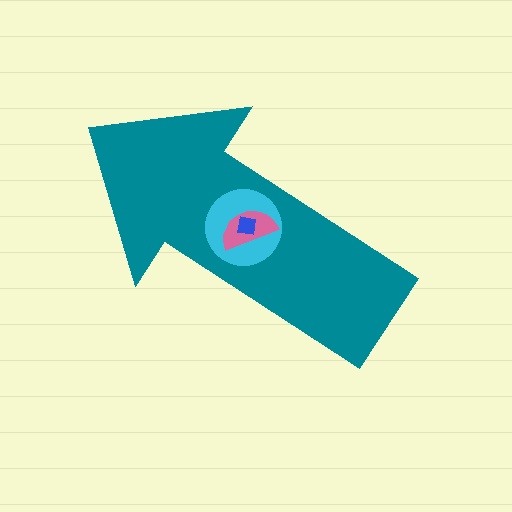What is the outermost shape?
The teal arrow.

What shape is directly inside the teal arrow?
The cyan circle.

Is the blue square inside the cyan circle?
Yes.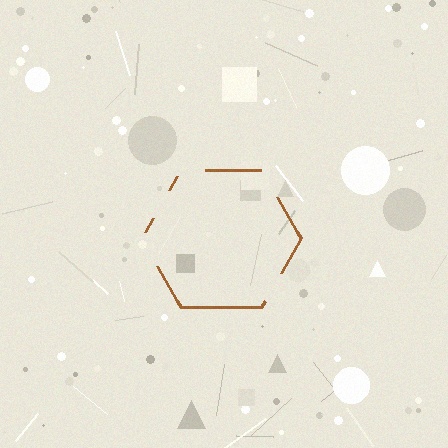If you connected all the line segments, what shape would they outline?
They would outline a hexagon.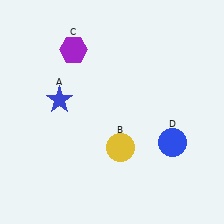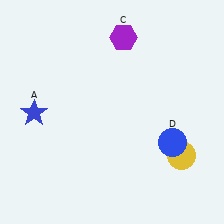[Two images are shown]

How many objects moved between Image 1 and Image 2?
3 objects moved between the two images.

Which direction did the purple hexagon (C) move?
The purple hexagon (C) moved right.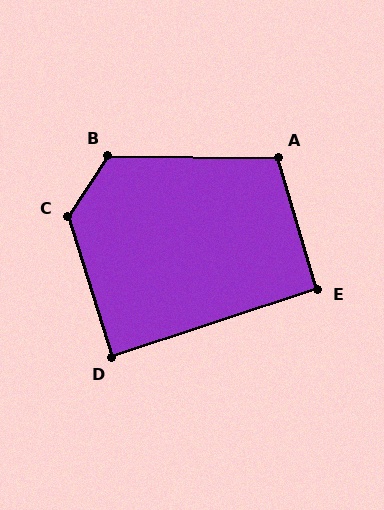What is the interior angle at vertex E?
Approximately 92 degrees (approximately right).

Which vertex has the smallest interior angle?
D, at approximately 89 degrees.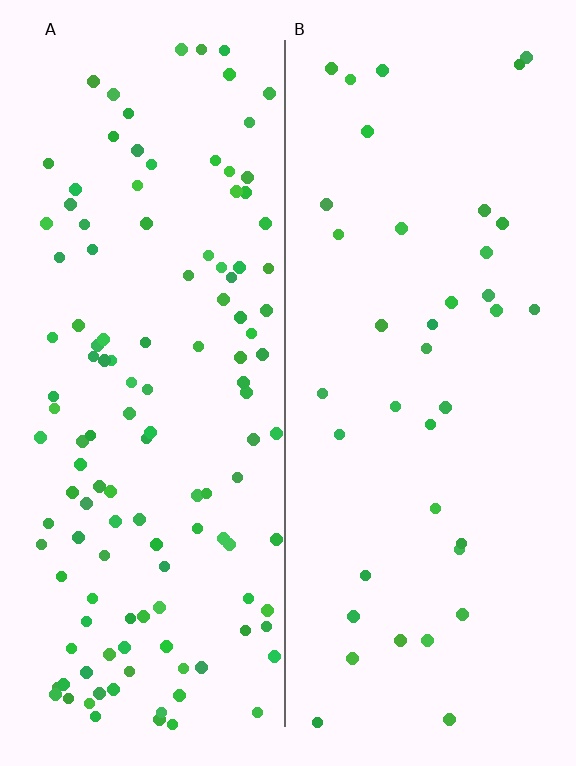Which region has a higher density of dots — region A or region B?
A (the left).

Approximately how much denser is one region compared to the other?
Approximately 3.4× — region A over region B.